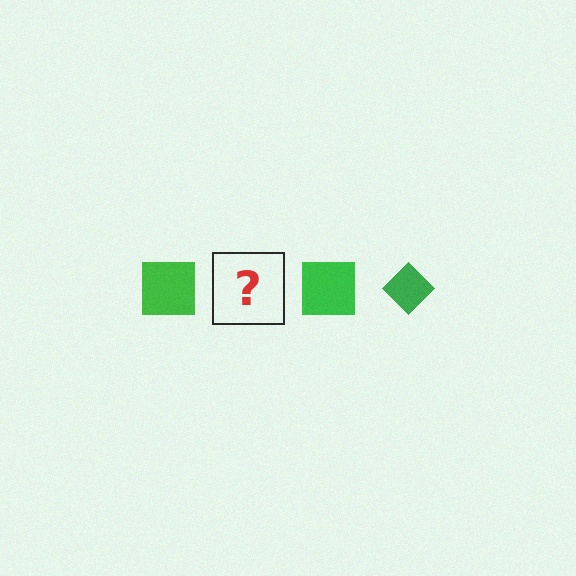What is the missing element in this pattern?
The missing element is a green diamond.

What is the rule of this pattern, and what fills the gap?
The rule is that the pattern cycles through square, diamond shapes in green. The gap should be filled with a green diamond.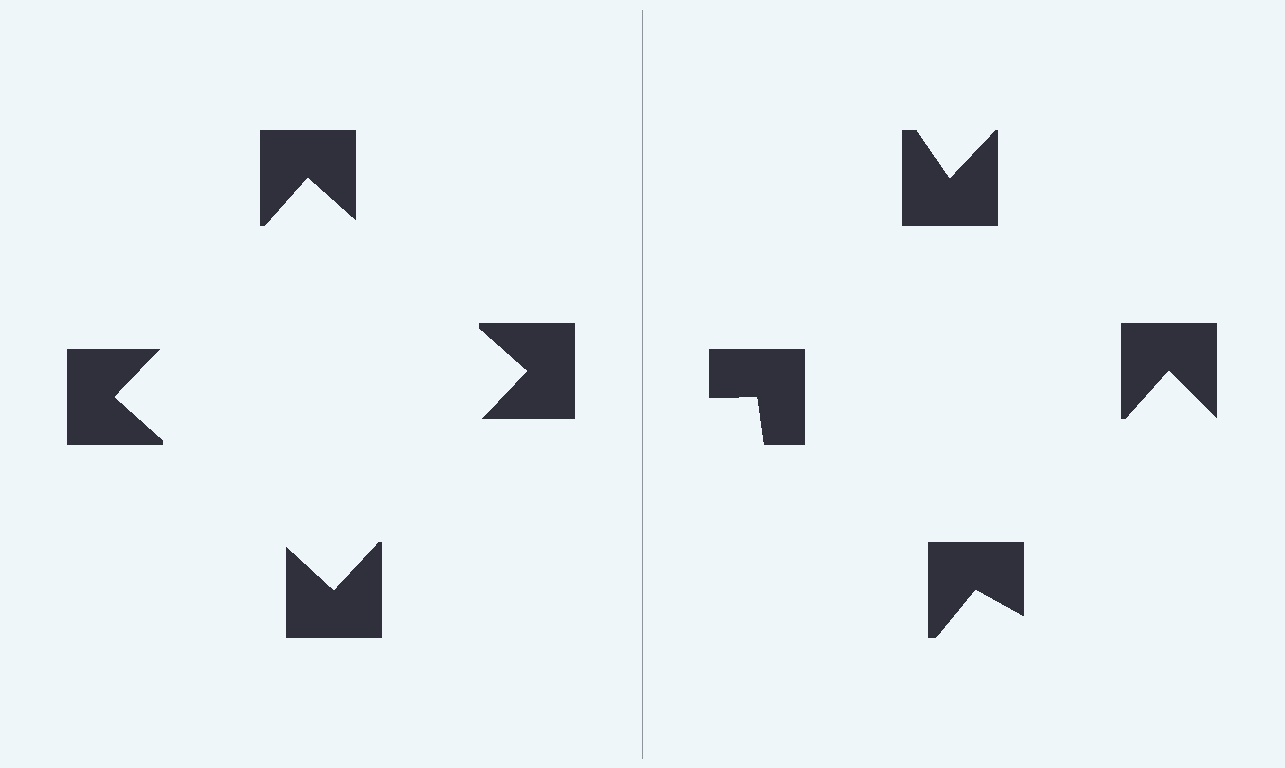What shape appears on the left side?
An illusory square.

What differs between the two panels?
The notched squares are positioned identically on both sides; only the wedge orientations differ. On the left they align to a square; on the right they are misaligned.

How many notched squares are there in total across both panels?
8 — 4 on each side.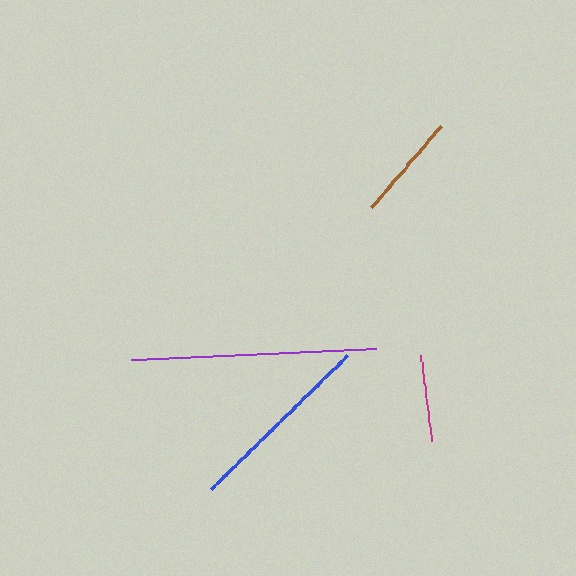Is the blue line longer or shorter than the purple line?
The purple line is longer than the blue line.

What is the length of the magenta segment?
The magenta segment is approximately 86 pixels long.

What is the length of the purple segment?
The purple segment is approximately 245 pixels long.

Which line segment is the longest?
The purple line is the longest at approximately 245 pixels.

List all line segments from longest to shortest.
From longest to shortest: purple, blue, brown, magenta.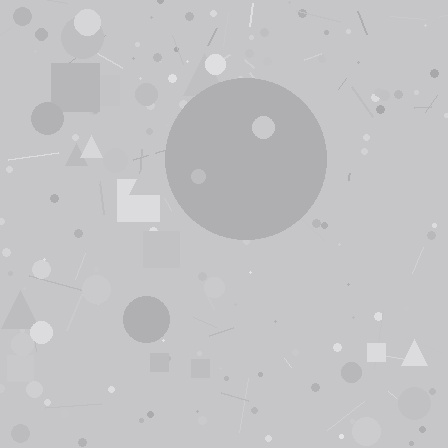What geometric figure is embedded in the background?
A circle is embedded in the background.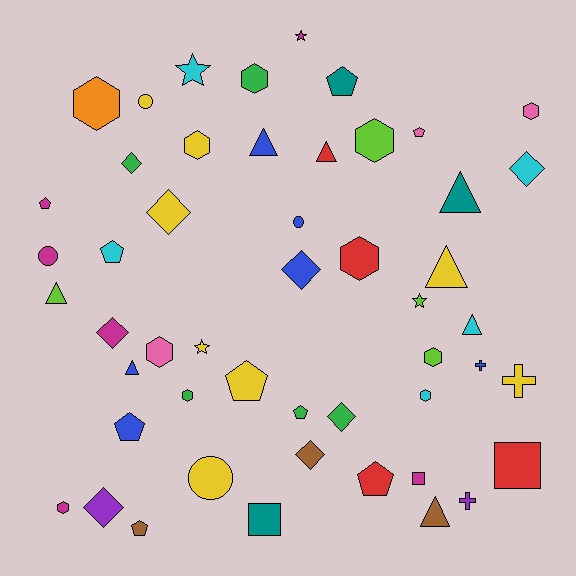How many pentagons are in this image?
There are 9 pentagons.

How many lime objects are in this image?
There are 4 lime objects.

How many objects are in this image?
There are 50 objects.